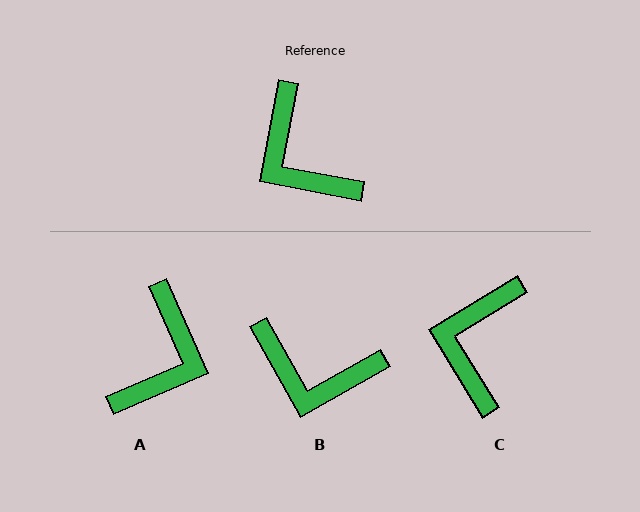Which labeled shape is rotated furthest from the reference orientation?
A, about 124 degrees away.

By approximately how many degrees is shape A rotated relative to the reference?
Approximately 124 degrees counter-clockwise.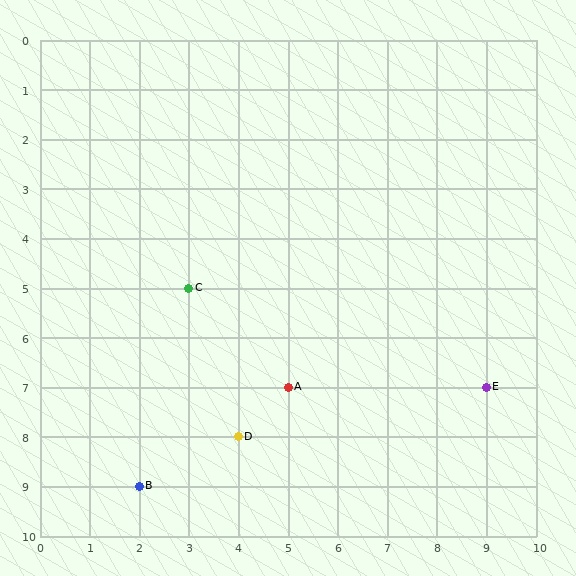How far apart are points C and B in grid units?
Points C and B are 1 column and 4 rows apart (about 4.1 grid units diagonally).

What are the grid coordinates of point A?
Point A is at grid coordinates (5, 7).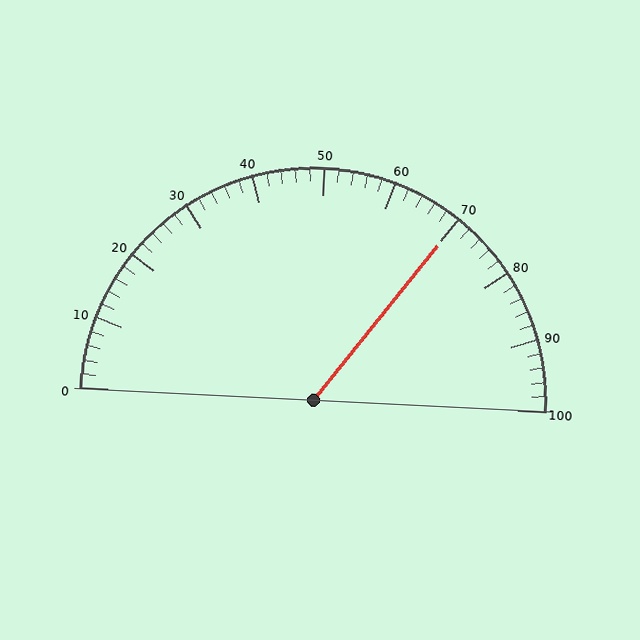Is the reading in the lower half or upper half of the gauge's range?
The reading is in the upper half of the range (0 to 100).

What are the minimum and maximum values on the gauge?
The gauge ranges from 0 to 100.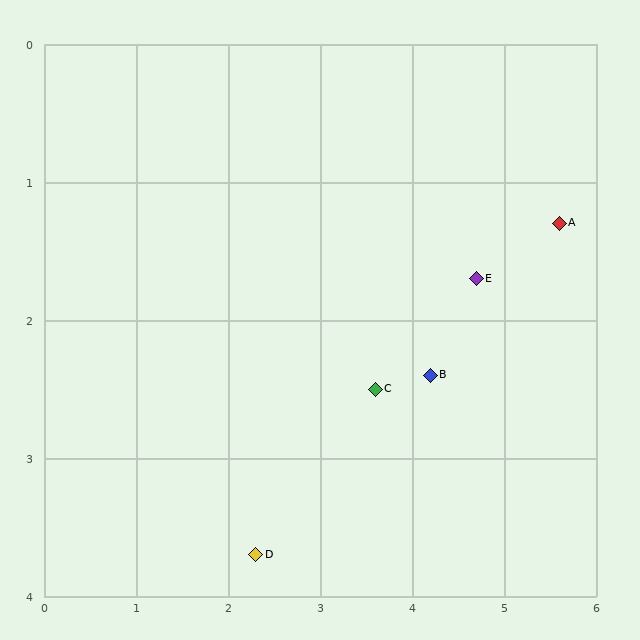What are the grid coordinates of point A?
Point A is at approximately (5.6, 1.3).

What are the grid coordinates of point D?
Point D is at approximately (2.3, 3.7).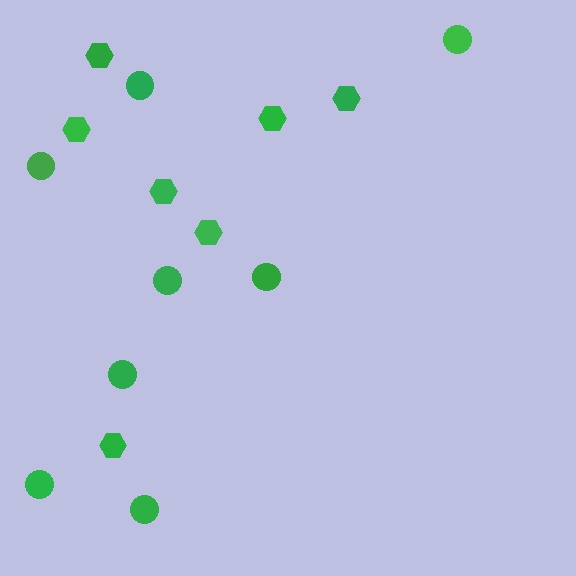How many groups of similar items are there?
There are 2 groups: one group of hexagons (7) and one group of circles (8).